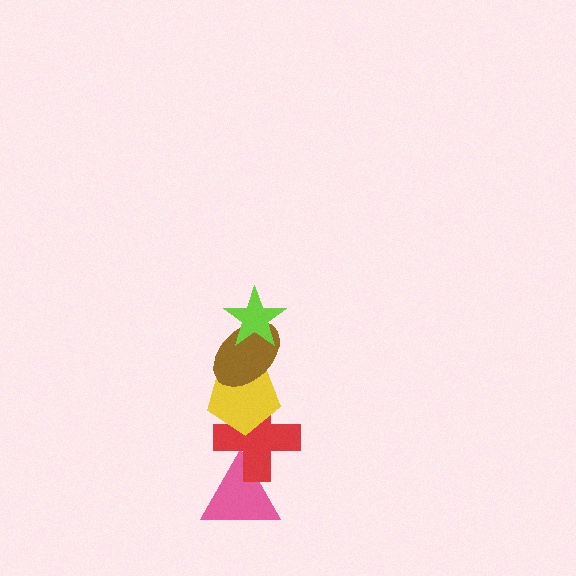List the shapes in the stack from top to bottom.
From top to bottom: the lime star, the brown ellipse, the yellow pentagon, the red cross, the pink triangle.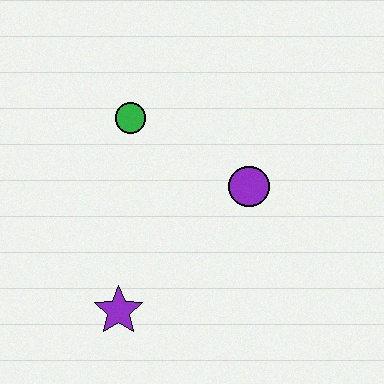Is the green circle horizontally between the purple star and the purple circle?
Yes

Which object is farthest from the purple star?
The green circle is farthest from the purple star.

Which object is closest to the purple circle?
The green circle is closest to the purple circle.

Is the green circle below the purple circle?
No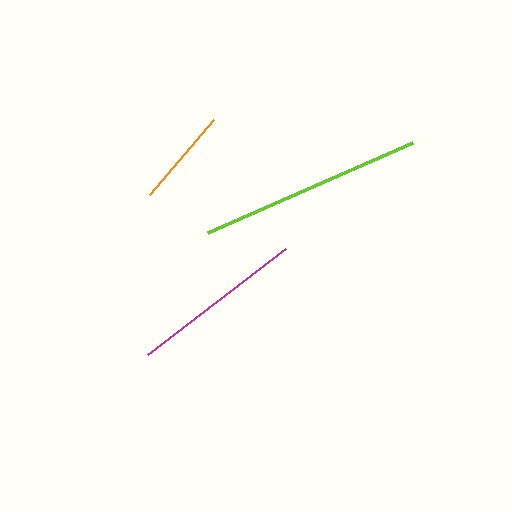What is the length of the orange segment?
The orange segment is approximately 98 pixels long.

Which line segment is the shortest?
The orange line is the shortest at approximately 98 pixels.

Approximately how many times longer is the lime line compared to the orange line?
The lime line is approximately 2.3 times the length of the orange line.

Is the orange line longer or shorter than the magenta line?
The magenta line is longer than the orange line.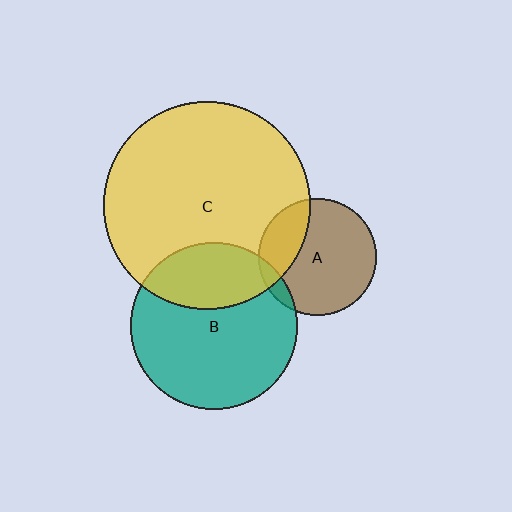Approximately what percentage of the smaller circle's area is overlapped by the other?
Approximately 30%.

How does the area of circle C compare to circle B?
Approximately 1.5 times.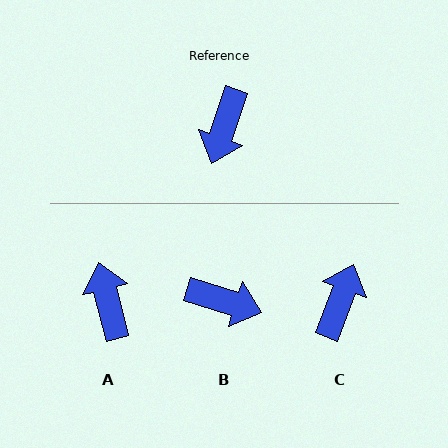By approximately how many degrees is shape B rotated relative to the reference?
Approximately 92 degrees counter-clockwise.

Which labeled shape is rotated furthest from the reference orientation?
C, about 178 degrees away.